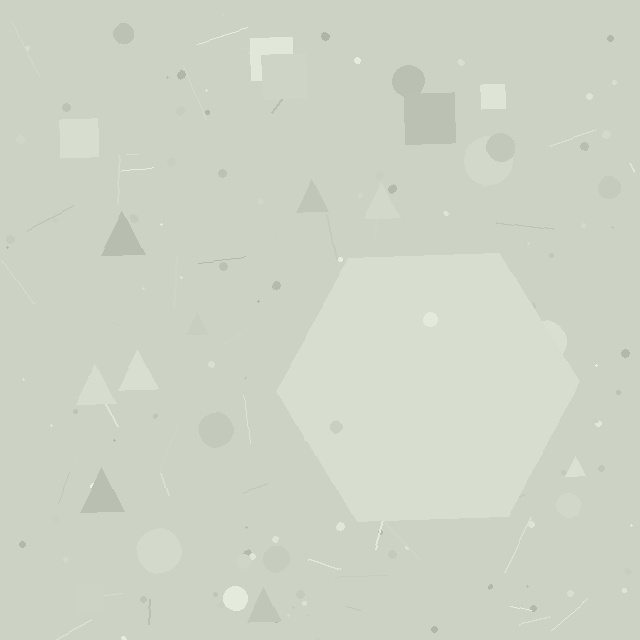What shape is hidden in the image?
A hexagon is hidden in the image.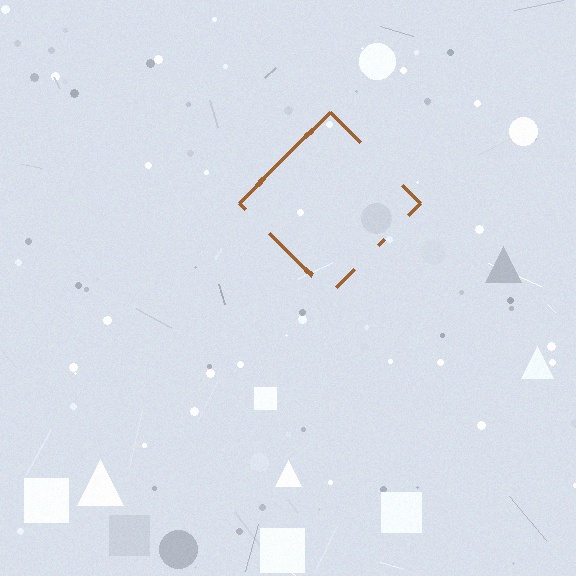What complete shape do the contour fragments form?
The contour fragments form a diamond.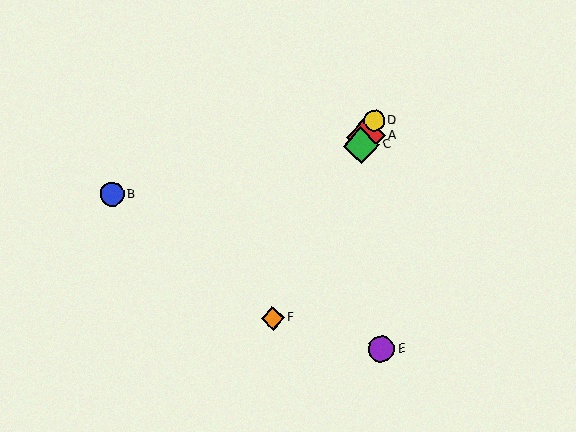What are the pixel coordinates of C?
Object C is at (361, 145).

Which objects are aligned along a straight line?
Objects A, C, D, F are aligned along a straight line.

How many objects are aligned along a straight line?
4 objects (A, C, D, F) are aligned along a straight line.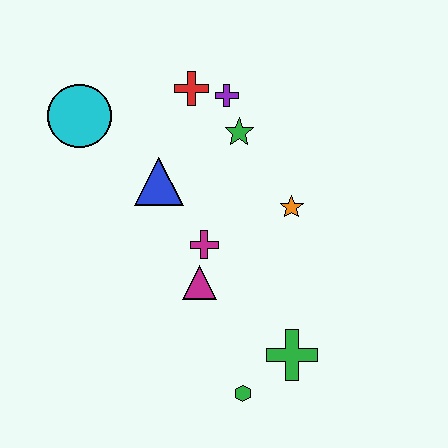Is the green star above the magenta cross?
Yes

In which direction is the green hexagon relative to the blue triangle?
The green hexagon is below the blue triangle.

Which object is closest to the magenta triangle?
The magenta cross is closest to the magenta triangle.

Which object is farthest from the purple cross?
The green hexagon is farthest from the purple cross.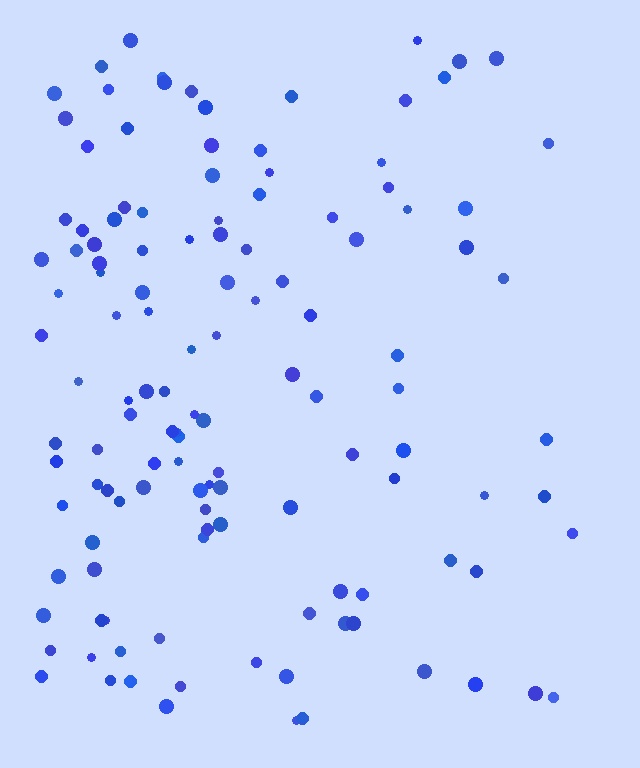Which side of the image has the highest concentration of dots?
The left.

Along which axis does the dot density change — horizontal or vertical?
Horizontal.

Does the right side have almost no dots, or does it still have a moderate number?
Still a moderate number, just noticeably fewer than the left.